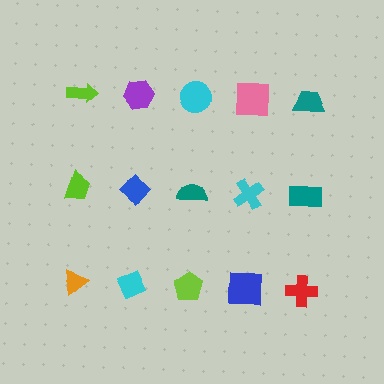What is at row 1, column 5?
A teal trapezoid.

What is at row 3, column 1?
An orange triangle.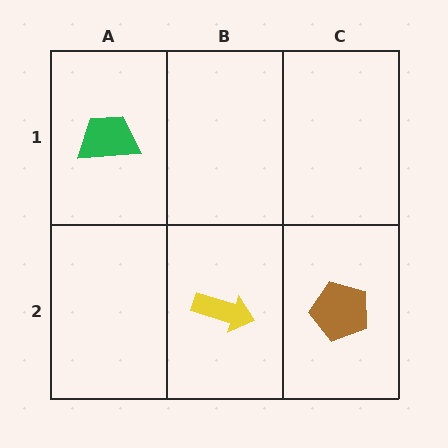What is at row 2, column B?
A yellow arrow.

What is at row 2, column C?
A brown pentagon.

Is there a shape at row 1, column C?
No, that cell is empty.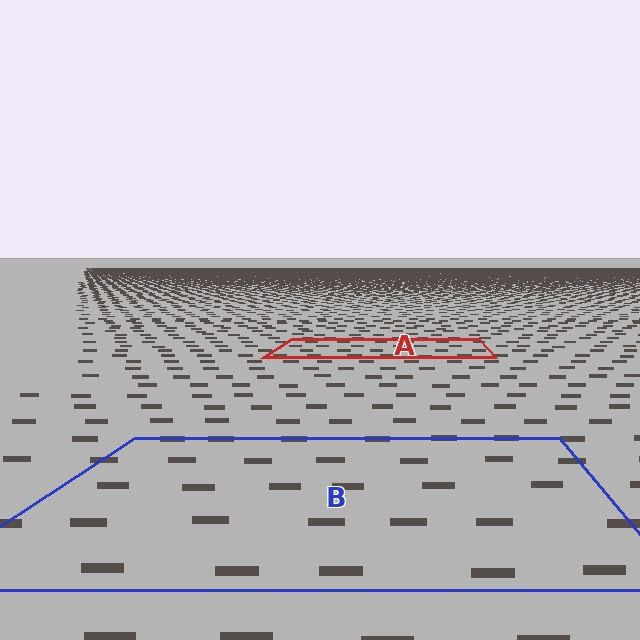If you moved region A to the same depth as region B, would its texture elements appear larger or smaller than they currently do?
They would appear larger. At a closer depth, the same texture elements are projected at a bigger on-screen size.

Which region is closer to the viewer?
Region B is closer. The texture elements there are larger and more spread out.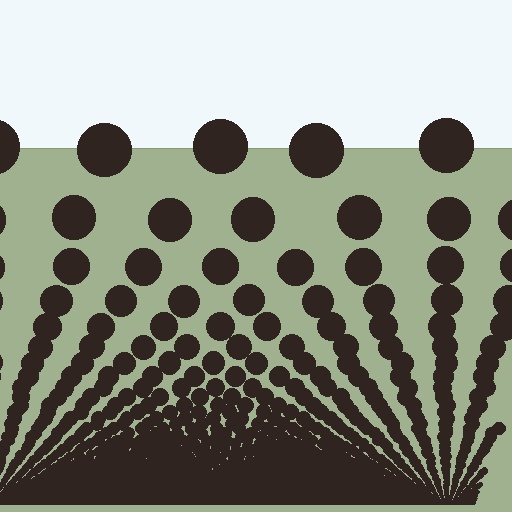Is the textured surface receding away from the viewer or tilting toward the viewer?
The surface appears to tilt toward the viewer. Texture elements get larger and sparser toward the top.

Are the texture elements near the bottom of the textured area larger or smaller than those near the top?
Smaller. The gradient is inverted — elements near the bottom are smaller and denser.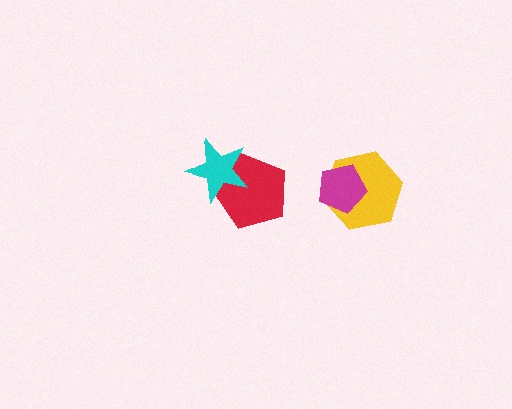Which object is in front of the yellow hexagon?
The magenta pentagon is in front of the yellow hexagon.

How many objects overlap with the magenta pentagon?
1 object overlaps with the magenta pentagon.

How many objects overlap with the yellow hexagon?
1 object overlaps with the yellow hexagon.